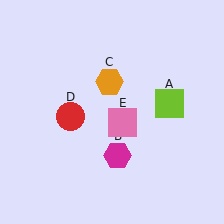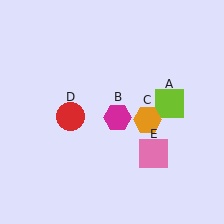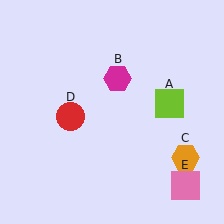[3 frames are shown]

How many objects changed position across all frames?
3 objects changed position: magenta hexagon (object B), orange hexagon (object C), pink square (object E).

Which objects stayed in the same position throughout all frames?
Lime square (object A) and red circle (object D) remained stationary.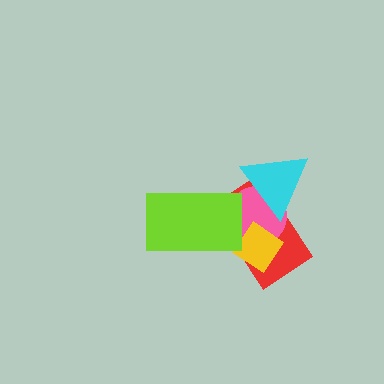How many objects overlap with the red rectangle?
4 objects overlap with the red rectangle.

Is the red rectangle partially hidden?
Yes, it is partially covered by another shape.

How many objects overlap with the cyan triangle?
2 objects overlap with the cyan triangle.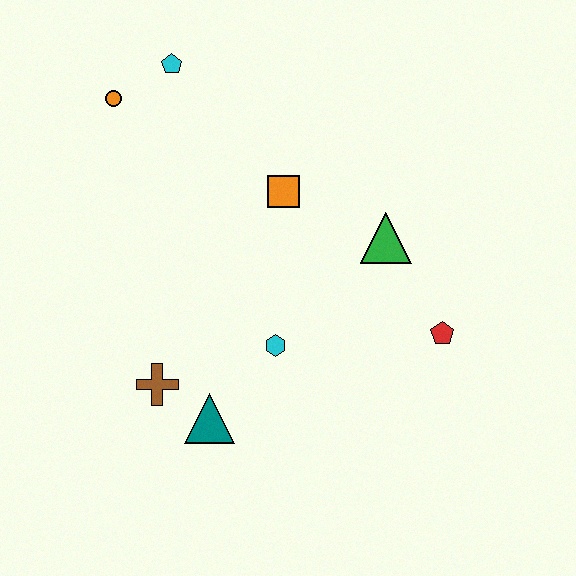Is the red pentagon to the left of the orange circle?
No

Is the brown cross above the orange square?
No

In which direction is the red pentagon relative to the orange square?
The red pentagon is to the right of the orange square.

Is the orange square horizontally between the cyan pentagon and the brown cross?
No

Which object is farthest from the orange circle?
The red pentagon is farthest from the orange circle.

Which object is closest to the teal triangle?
The brown cross is closest to the teal triangle.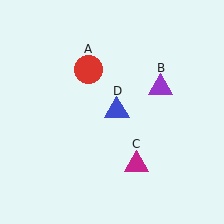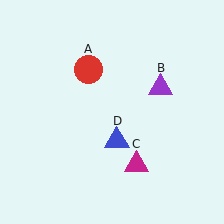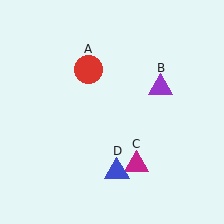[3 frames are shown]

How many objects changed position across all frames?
1 object changed position: blue triangle (object D).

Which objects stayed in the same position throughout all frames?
Red circle (object A) and purple triangle (object B) and magenta triangle (object C) remained stationary.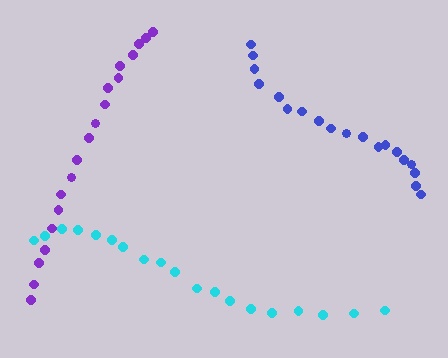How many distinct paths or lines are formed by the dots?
There are 3 distinct paths.